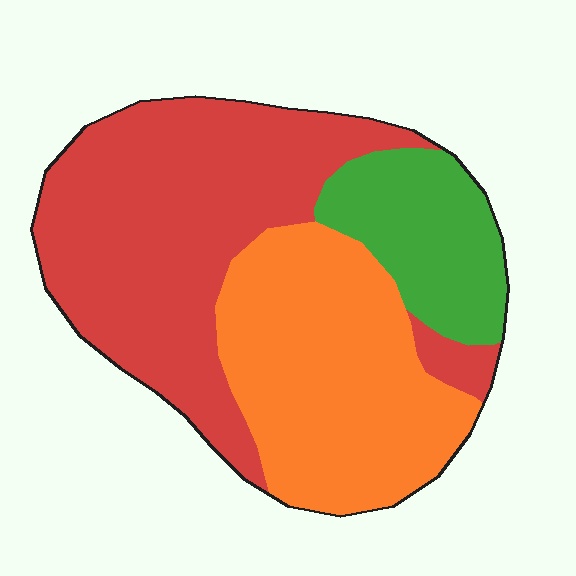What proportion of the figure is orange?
Orange covers 35% of the figure.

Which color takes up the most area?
Red, at roughly 50%.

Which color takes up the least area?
Green, at roughly 15%.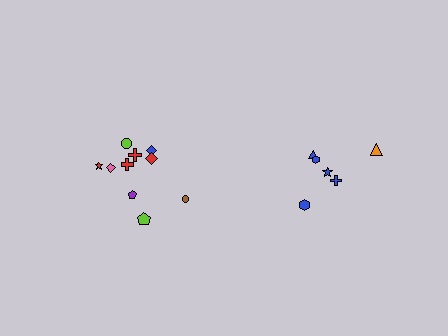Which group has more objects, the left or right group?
The left group.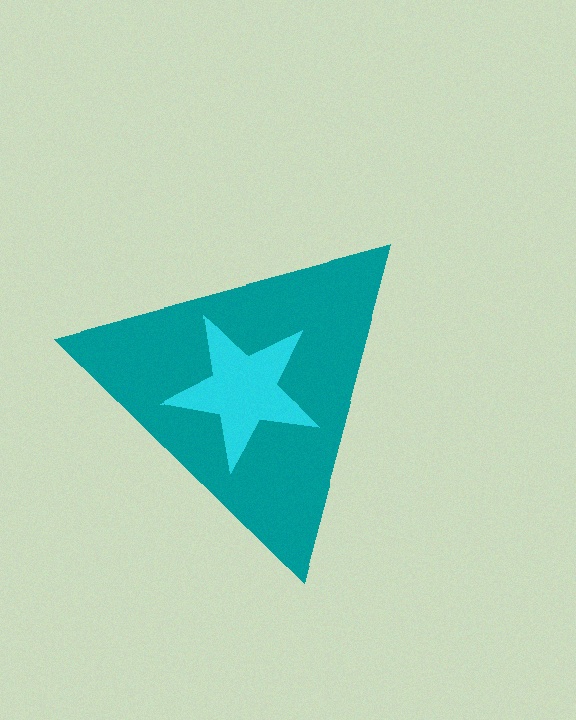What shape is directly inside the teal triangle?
The cyan star.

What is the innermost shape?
The cyan star.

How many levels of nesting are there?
2.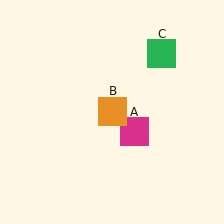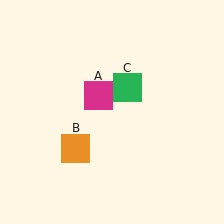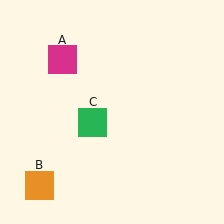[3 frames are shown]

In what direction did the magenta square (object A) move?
The magenta square (object A) moved up and to the left.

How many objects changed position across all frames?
3 objects changed position: magenta square (object A), orange square (object B), green square (object C).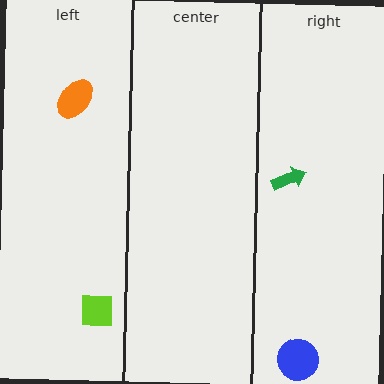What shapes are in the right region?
The blue circle, the green arrow.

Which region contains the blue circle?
The right region.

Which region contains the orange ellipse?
The left region.